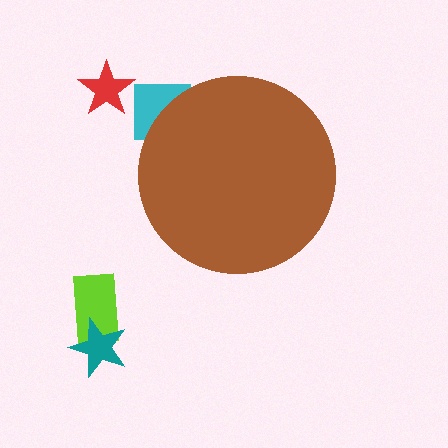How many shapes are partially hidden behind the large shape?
1 shape is partially hidden.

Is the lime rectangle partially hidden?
No, the lime rectangle is fully visible.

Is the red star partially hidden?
No, the red star is fully visible.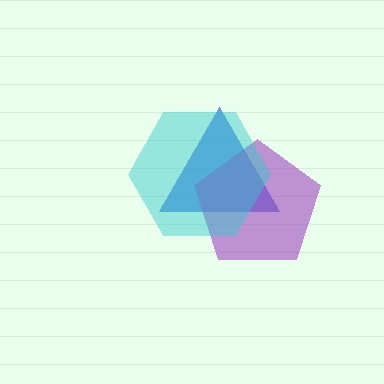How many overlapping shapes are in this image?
There are 3 overlapping shapes in the image.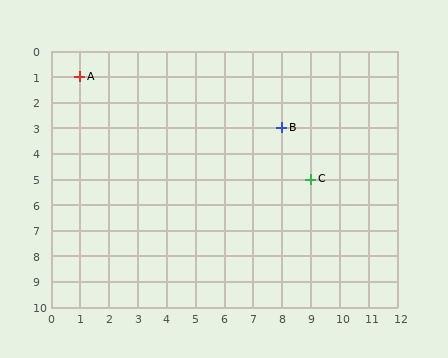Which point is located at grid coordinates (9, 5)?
Point C is at (9, 5).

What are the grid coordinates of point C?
Point C is at grid coordinates (9, 5).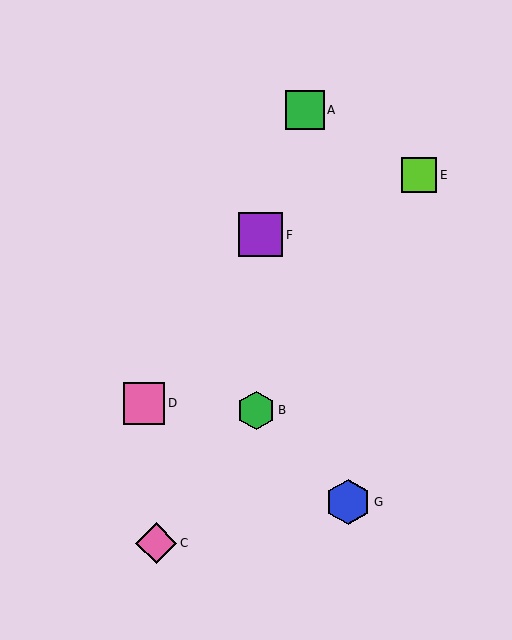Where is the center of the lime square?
The center of the lime square is at (419, 175).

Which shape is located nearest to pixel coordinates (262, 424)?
The green hexagon (labeled B) at (256, 410) is nearest to that location.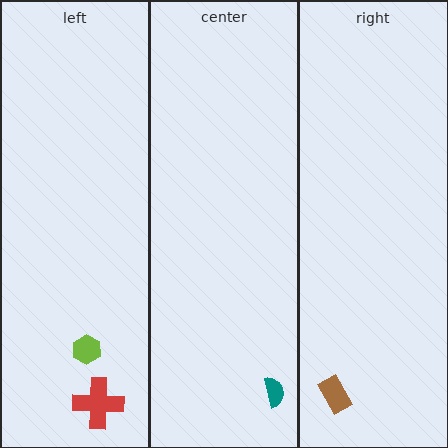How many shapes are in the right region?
1.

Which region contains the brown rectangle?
The right region.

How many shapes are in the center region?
1.